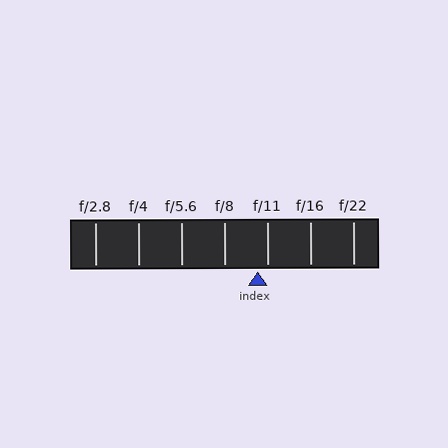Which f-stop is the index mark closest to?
The index mark is closest to f/11.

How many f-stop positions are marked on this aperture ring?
There are 7 f-stop positions marked.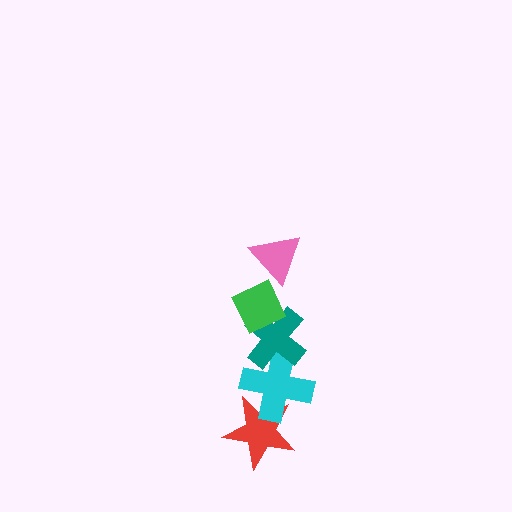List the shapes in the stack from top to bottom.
From top to bottom: the pink triangle, the green diamond, the teal cross, the cyan cross, the red star.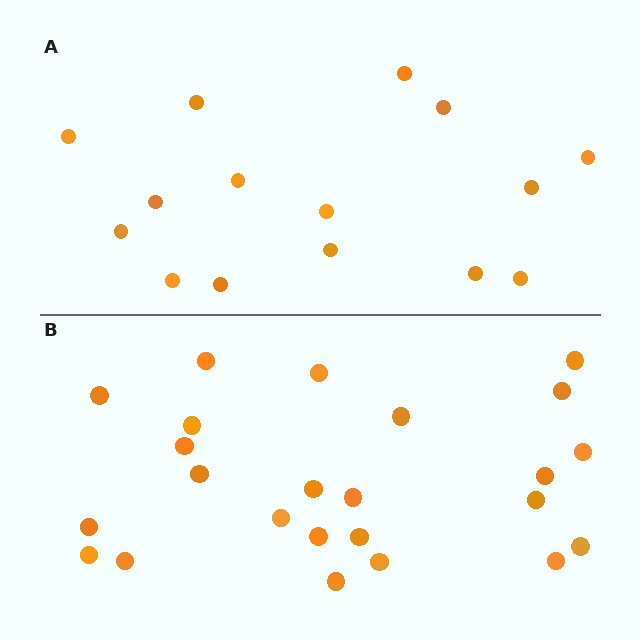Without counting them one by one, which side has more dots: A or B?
Region B (the bottom region) has more dots.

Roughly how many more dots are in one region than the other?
Region B has roughly 8 or so more dots than region A.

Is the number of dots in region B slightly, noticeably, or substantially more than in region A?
Region B has substantially more. The ratio is roughly 1.6 to 1.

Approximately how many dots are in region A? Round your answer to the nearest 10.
About 20 dots. (The exact count is 15, which rounds to 20.)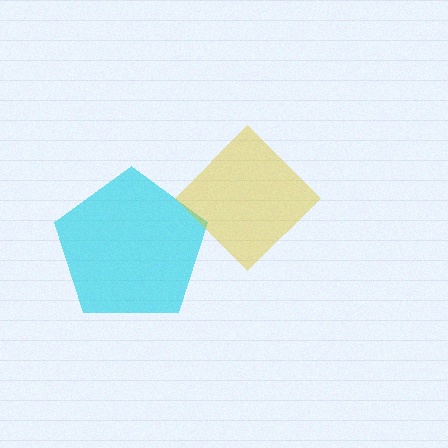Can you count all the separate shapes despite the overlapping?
Yes, there are 2 separate shapes.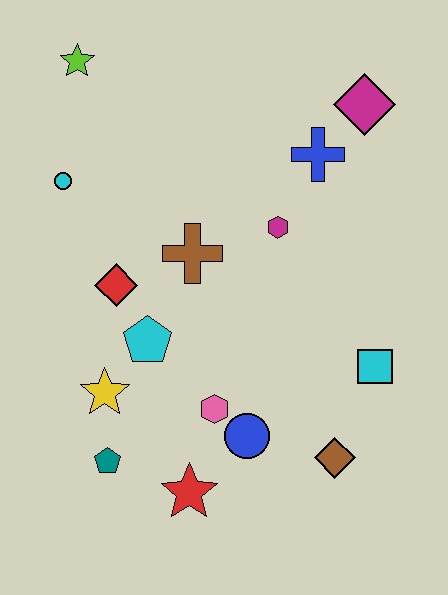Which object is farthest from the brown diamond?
The lime star is farthest from the brown diamond.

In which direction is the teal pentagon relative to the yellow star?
The teal pentagon is below the yellow star.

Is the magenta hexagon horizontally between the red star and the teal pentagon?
No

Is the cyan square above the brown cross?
No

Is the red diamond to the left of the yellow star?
No